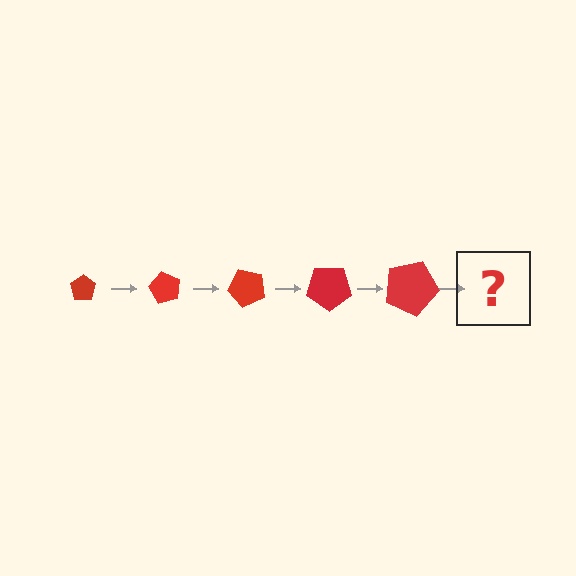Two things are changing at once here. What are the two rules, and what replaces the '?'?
The two rules are that the pentagon grows larger each step and it rotates 60 degrees each step. The '?' should be a pentagon, larger than the previous one and rotated 300 degrees from the start.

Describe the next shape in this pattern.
It should be a pentagon, larger than the previous one and rotated 300 degrees from the start.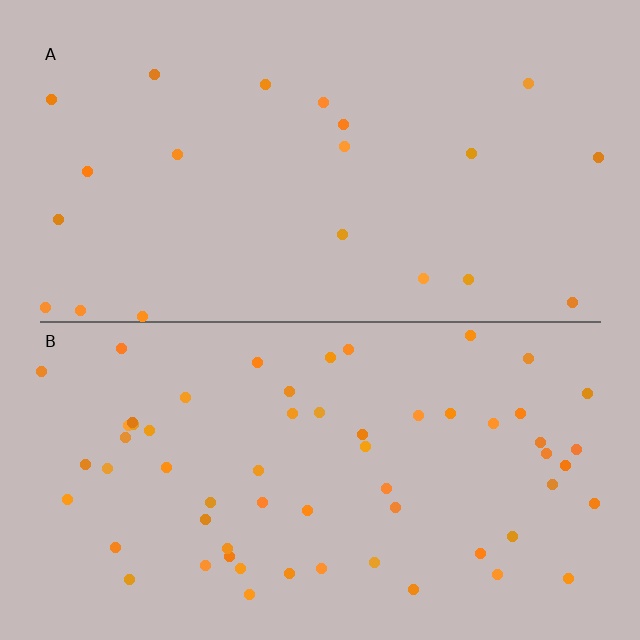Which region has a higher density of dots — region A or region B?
B (the bottom).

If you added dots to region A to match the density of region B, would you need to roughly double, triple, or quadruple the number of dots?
Approximately triple.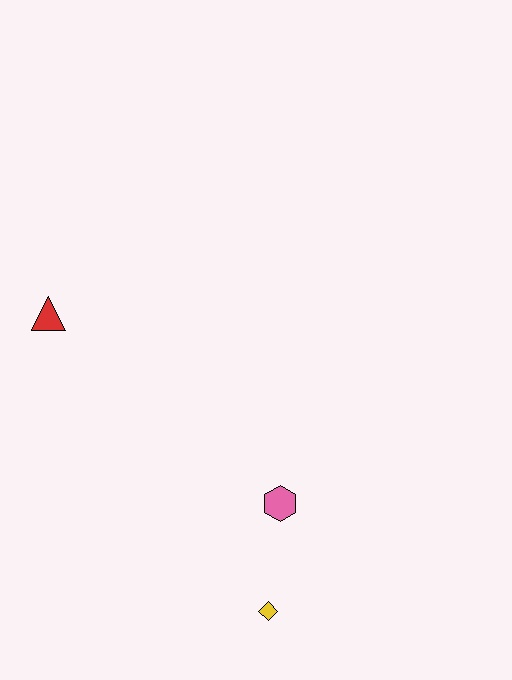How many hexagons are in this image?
There is 1 hexagon.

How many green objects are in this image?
There are no green objects.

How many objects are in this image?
There are 3 objects.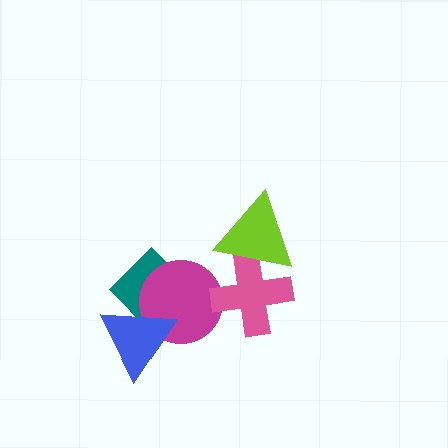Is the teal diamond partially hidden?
Yes, it is partially covered by another shape.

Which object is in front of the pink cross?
The lime triangle is in front of the pink cross.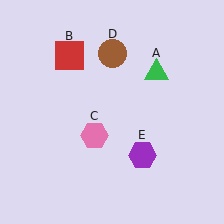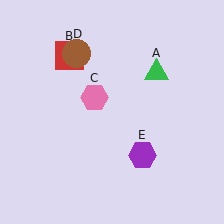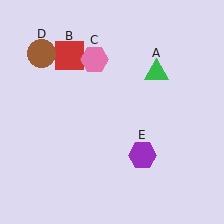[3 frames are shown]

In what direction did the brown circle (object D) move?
The brown circle (object D) moved left.